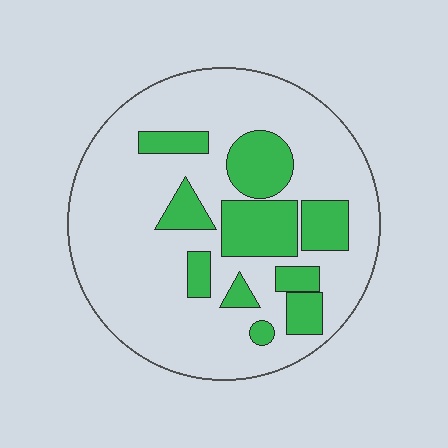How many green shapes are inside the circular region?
10.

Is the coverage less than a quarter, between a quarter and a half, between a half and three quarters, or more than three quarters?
Less than a quarter.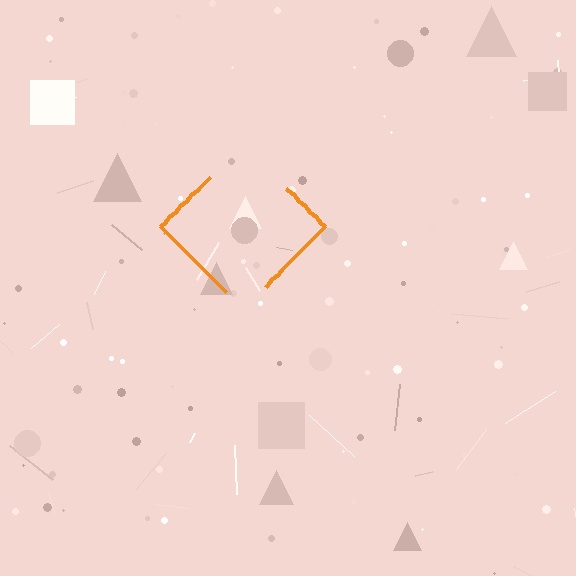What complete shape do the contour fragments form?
The contour fragments form a diamond.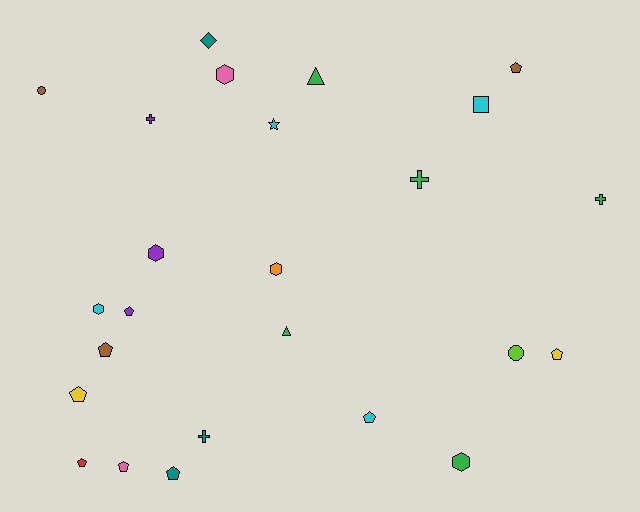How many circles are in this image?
There are 2 circles.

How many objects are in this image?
There are 25 objects.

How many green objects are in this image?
There are 5 green objects.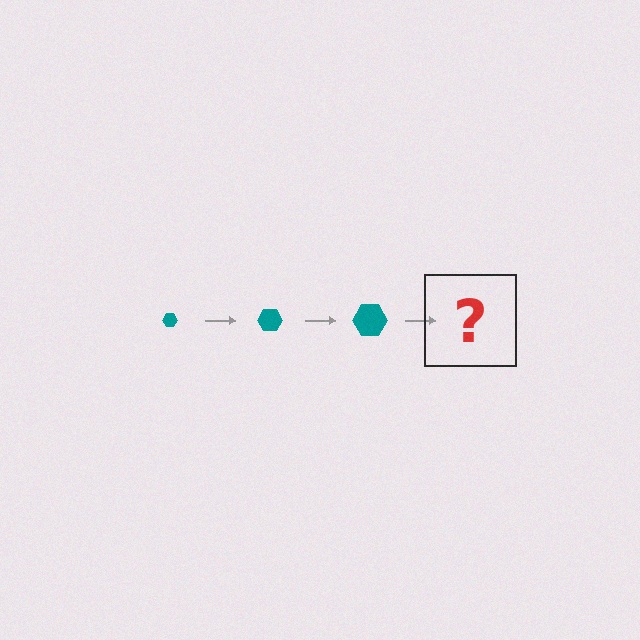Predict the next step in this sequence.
The next step is a teal hexagon, larger than the previous one.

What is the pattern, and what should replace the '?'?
The pattern is that the hexagon gets progressively larger each step. The '?' should be a teal hexagon, larger than the previous one.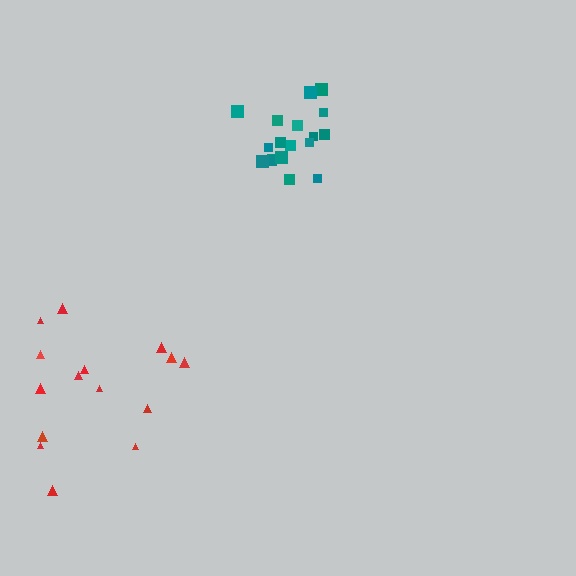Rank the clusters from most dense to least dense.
teal, red.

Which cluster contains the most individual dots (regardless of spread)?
Teal (18).